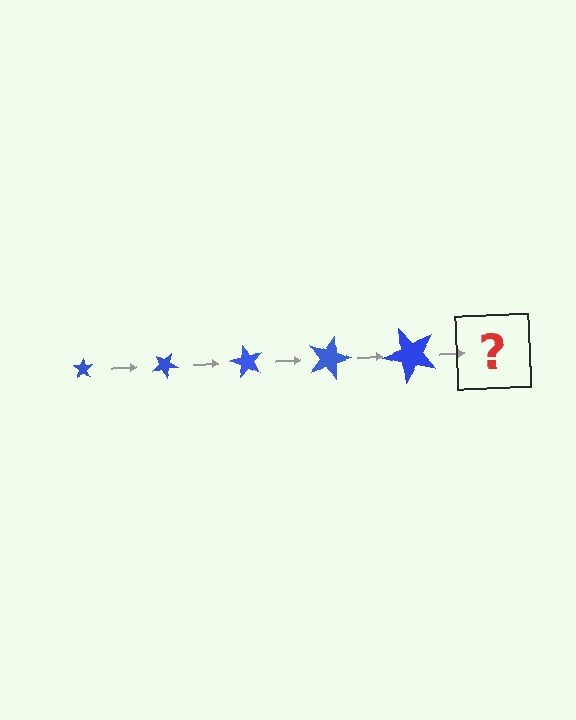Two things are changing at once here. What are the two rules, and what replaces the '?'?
The two rules are that the star grows larger each step and it rotates 30 degrees each step. The '?' should be a star, larger than the previous one and rotated 150 degrees from the start.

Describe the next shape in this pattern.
It should be a star, larger than the previous one and rotated 150 degrees from the start.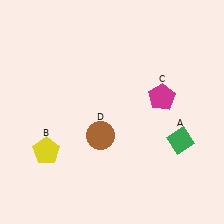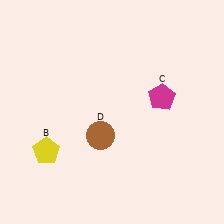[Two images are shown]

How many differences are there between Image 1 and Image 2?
There is 1 difference between the two images.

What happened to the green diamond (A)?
The green diamond (A) was removed in Image 2. It was in the bottom-right area of Image 1.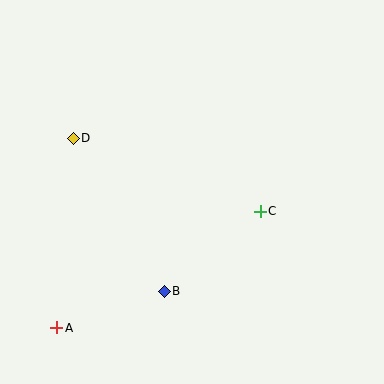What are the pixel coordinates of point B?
Point B is at (164, 291).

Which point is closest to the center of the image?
Point C at (260, 211) is closest to the center.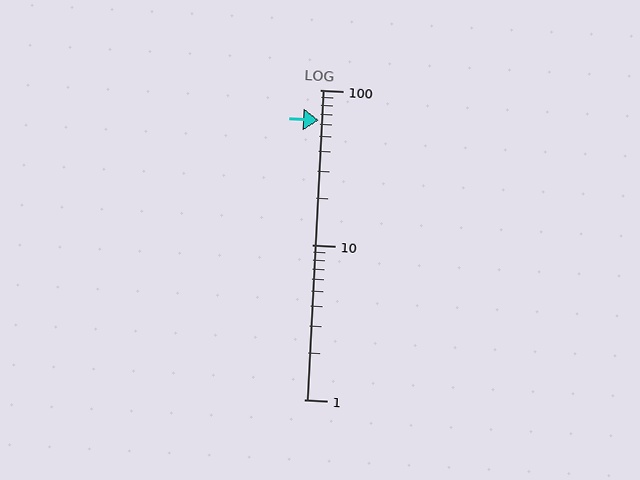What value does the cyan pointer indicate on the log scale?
The pointer indicates approximately 64.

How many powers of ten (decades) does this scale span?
The scale spans 2 decades, from 1 to 100.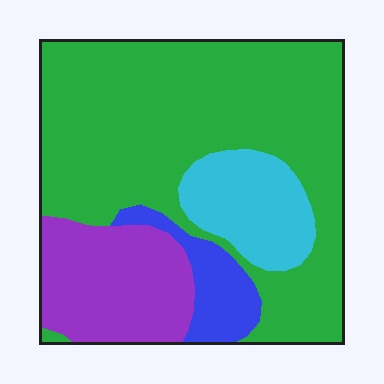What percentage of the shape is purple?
Purple covers about 20% of the shape.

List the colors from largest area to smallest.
From largest to smallest: green, purple, cyan, blue.